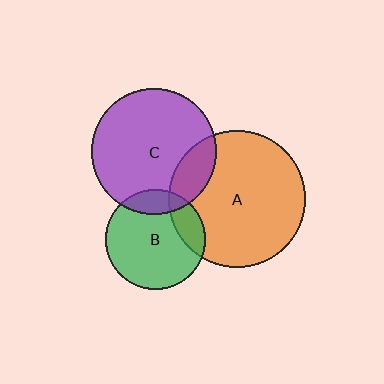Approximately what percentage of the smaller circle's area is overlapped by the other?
Approximately 20%.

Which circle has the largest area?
Circle A (orange).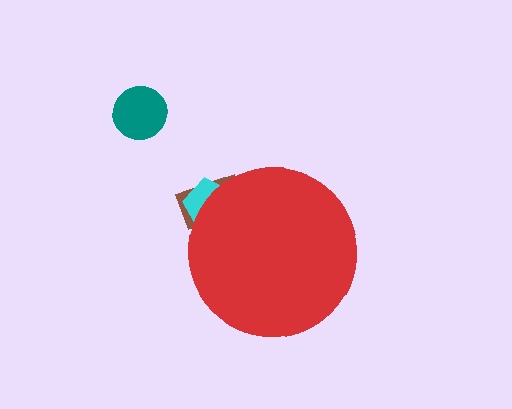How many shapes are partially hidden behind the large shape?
2 shapes are partially hidden.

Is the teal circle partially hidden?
No, the teal circle is fully visible.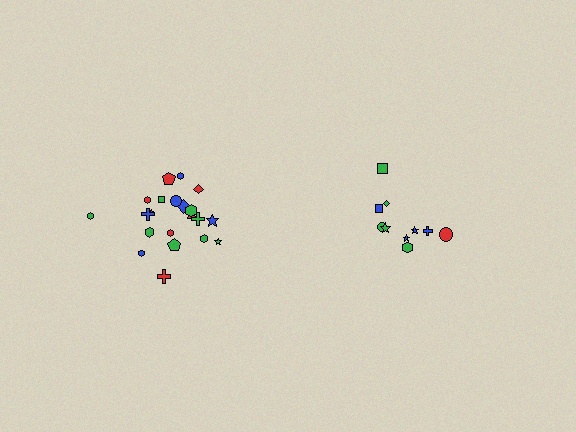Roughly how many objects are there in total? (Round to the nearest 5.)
Roughly 30 objects in total.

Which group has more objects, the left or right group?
The left group.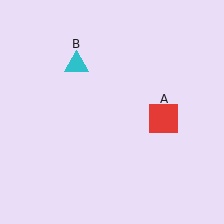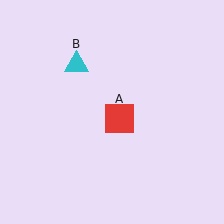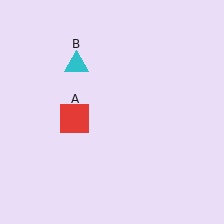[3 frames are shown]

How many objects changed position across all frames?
1 object changed position: red square (object A).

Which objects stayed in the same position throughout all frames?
Cyan triangle (object B) remained stationary.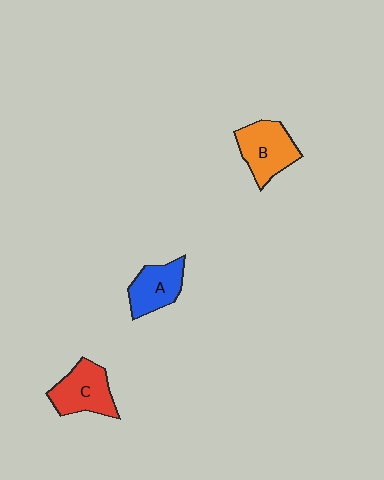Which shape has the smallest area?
Shape A (blue).